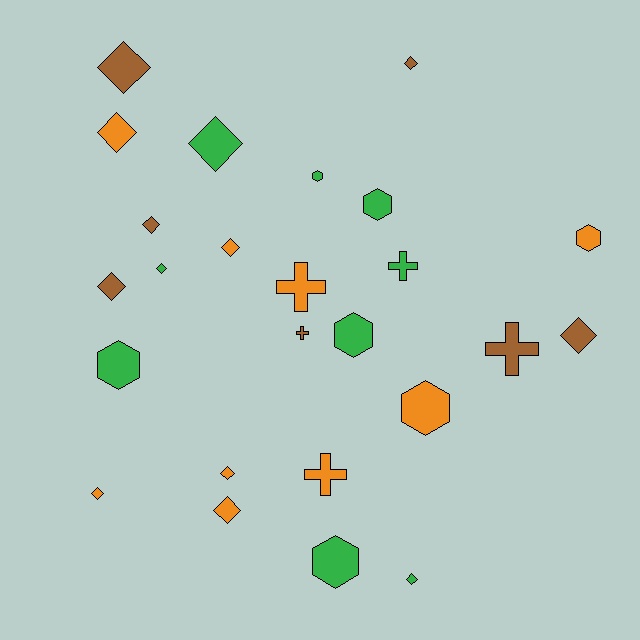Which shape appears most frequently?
Diamond, with 13 objects.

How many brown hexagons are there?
There are no brown hexagons.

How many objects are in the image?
There are 25 objects.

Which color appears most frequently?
Green, with 9 objects.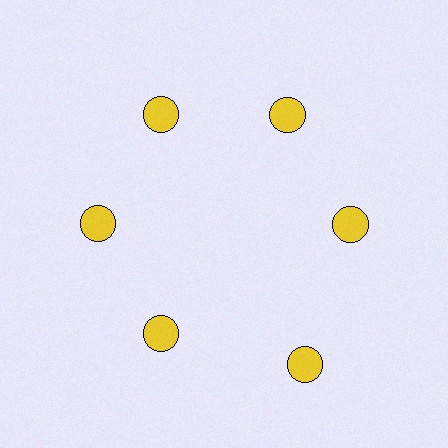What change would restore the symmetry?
The symmetry would be restored by moving it inward, back onto the ring so that all 6 circles sit at equal angles and equal distance from the center.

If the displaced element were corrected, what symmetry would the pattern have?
It would have 6-fold rotational symmetry — the pattern would map onto itself every 60 degrees.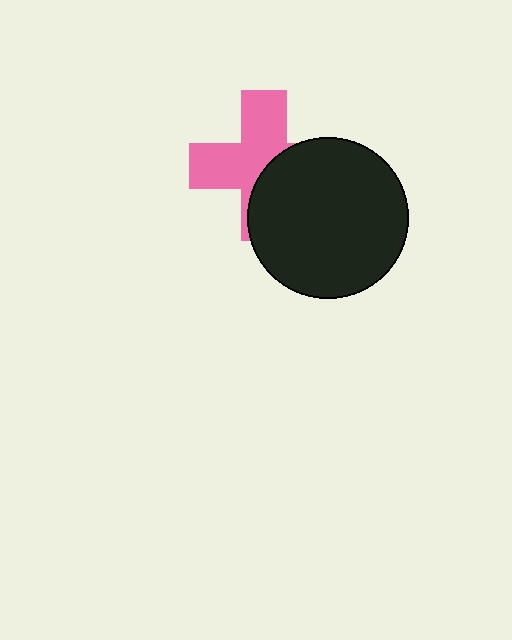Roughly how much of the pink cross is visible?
About half of it is visible (roughly 55%).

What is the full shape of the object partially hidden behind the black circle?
The partially hidden object is a pink cross.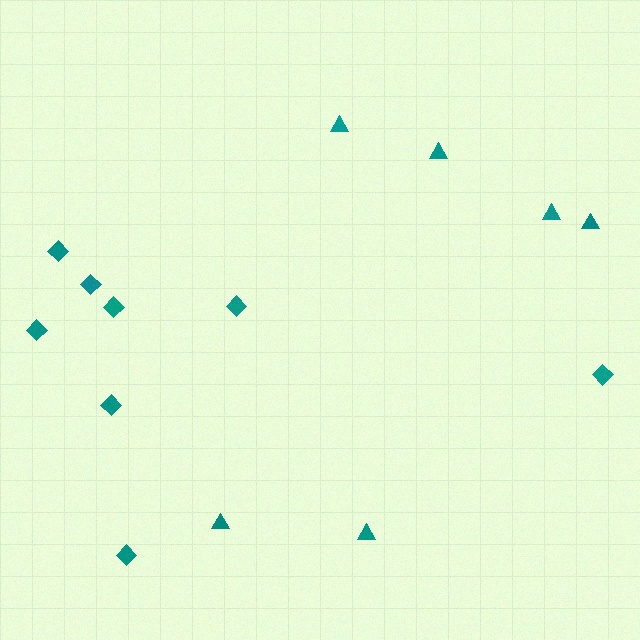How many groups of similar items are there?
There are 2 groups: one group of triangles (6) and one group of diamonds (8).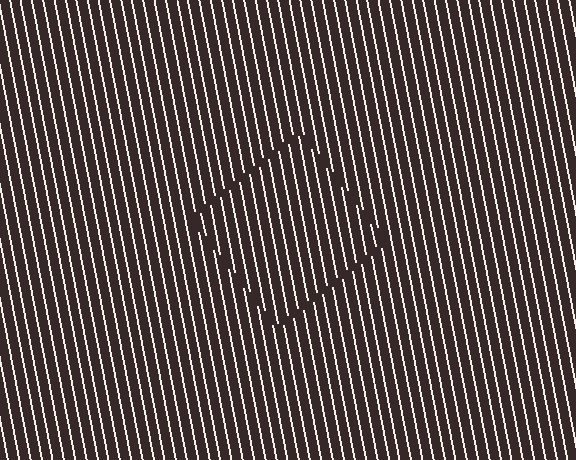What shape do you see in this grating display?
An illusory square. The interior of the shape contains the same grating, shifted by half a period — the contour is defined by the phase discontinuity where line-ends from the inner and outer gratings abut.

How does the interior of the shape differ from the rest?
The interior of the shape contains the same grating, shifted by half a period — the contour is defined by the phase discontinuity where line-ends from the inner and outer gratings abut.